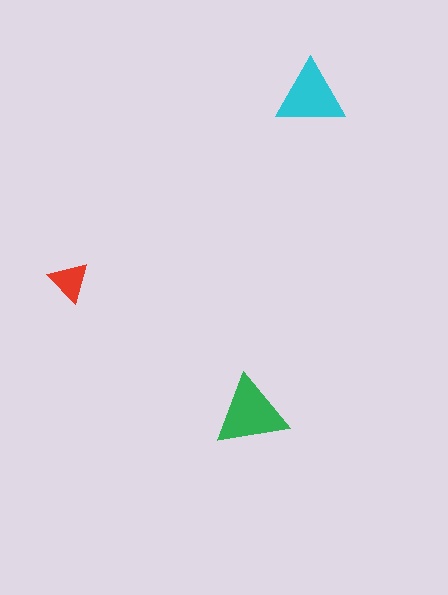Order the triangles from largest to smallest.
the green one, the cyan one, the red one.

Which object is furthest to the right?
The cyan triangle is rightmost.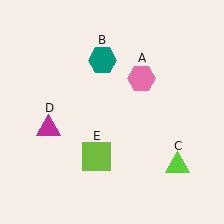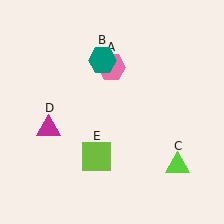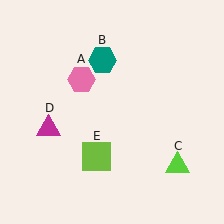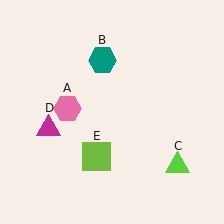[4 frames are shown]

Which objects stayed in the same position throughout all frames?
Teal hexagon (object B) and lime triangle (object C) and magenta triangle (object D) and lime square (object E) remained stationary.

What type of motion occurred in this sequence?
The pink hexagon (object A) rotated counterclockwise around the center of the scene.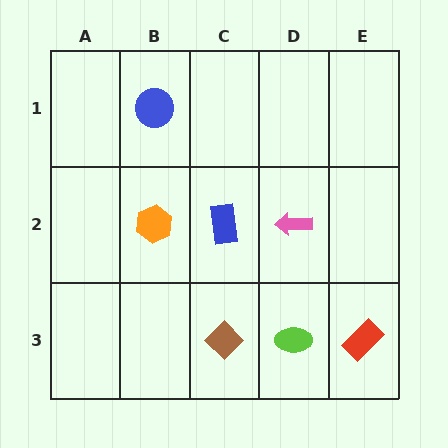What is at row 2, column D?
A pink arrow.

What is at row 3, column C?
A brown diamond.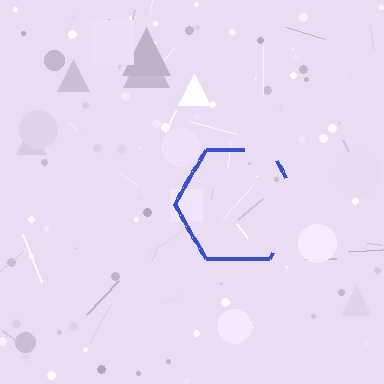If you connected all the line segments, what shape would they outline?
They would outline a hexagon.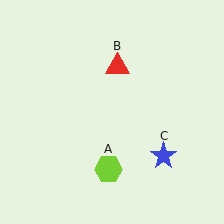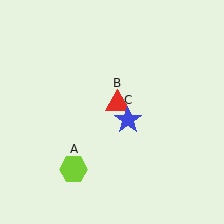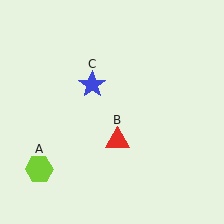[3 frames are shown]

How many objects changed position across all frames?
3 objects changed position: lime hexagon (object A), red triangle (object B), blue star (object C).